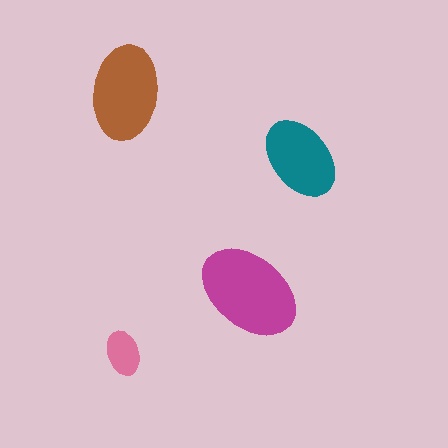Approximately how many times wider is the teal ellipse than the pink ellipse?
About 2 times wider.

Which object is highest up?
The brown ellipse is topmost.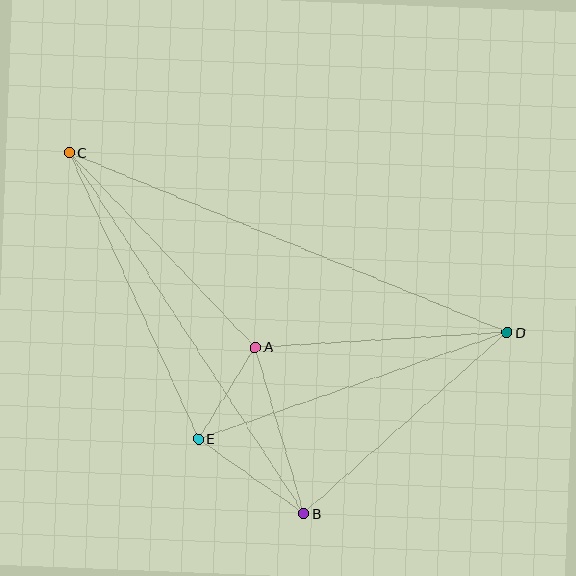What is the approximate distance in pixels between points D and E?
The distance between D and E is approximately 327 pixels.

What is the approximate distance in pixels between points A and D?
The distance between A and D is approximately 252 pixels.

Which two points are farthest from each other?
Points C and D are farthest from each other.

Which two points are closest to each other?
Points A and E are closest to each other.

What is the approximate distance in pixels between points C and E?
The distance between C and E is approximately 314 pixels.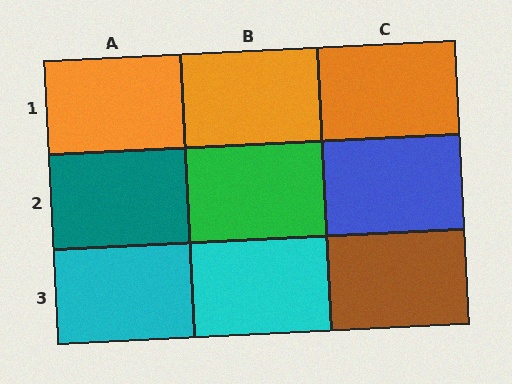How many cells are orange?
3 cells are orange.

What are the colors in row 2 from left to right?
Teal, green, blue.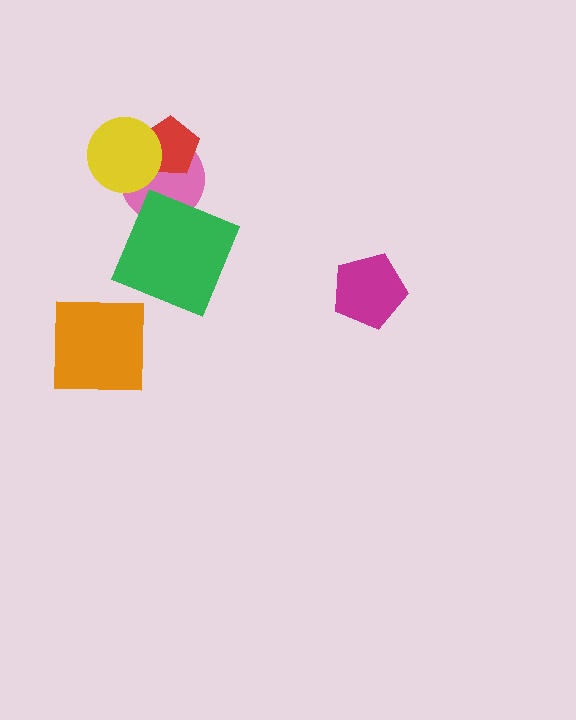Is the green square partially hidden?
No, no other shape covers it.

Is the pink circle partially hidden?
Yes, it is partially covered by another shape.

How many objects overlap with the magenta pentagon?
0 objects overlap with the magenta pentagon.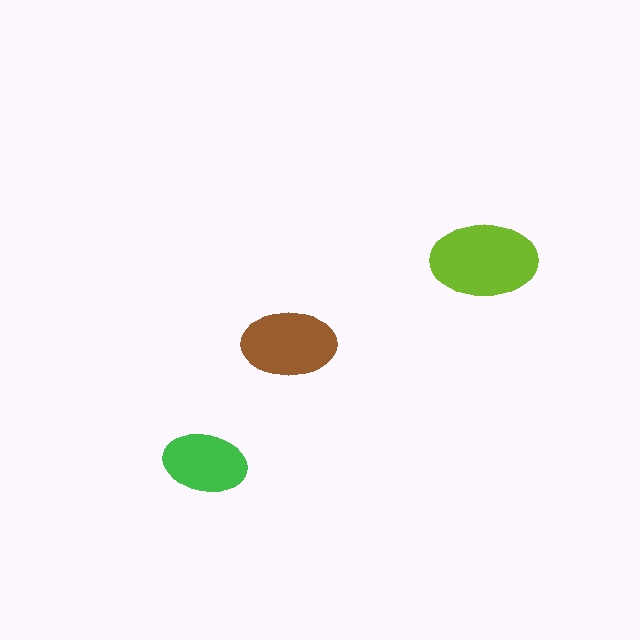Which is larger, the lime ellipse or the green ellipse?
The lime one.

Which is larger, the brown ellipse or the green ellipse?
The brown one.